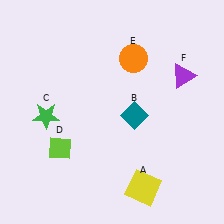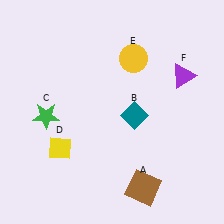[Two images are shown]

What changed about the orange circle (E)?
In Image 1, E is orange. In Image 2, it changed to yellow.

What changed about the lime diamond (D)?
In Image 1, D is lime. In Image 2, it changed to yellow.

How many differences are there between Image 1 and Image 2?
There are 3 differences between the two images.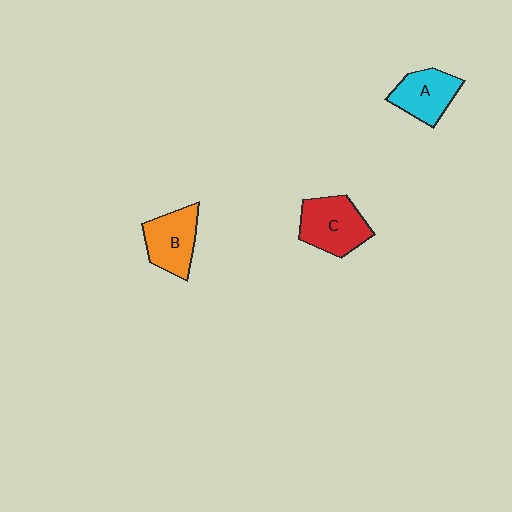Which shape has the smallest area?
Shape A (cyan).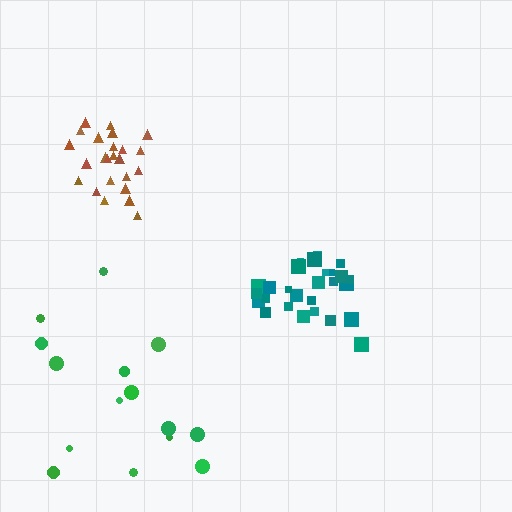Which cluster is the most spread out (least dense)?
Green.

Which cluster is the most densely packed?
Brown.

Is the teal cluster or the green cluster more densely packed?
Teal.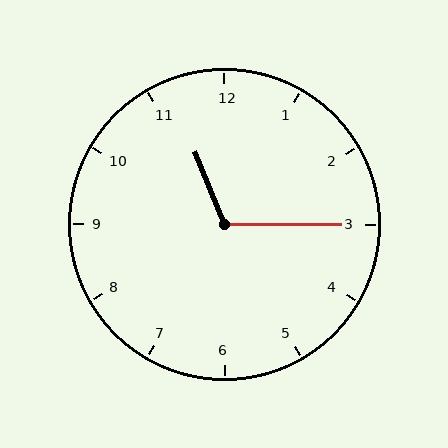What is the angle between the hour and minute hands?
Approximately 112 degrees.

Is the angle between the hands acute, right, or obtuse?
It is obtuse.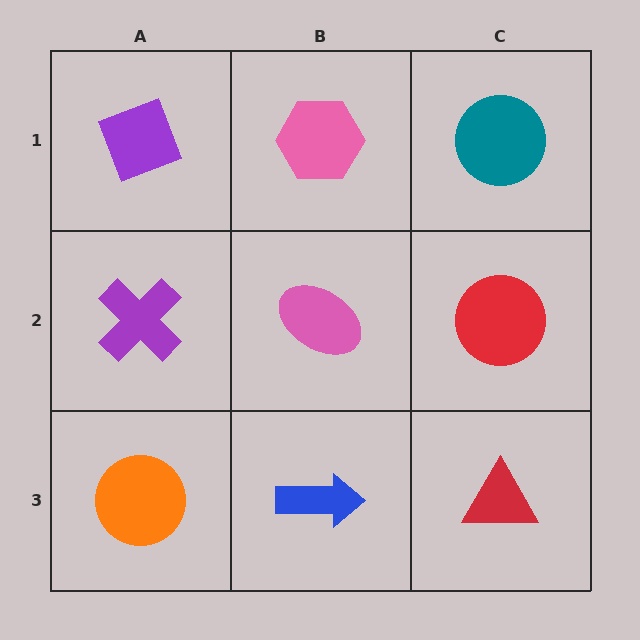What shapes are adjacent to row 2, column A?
A purple diamond (row 1, column A), an orange circle (row 3, column A), a pink ellipse (row 2, column B).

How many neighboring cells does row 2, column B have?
4.